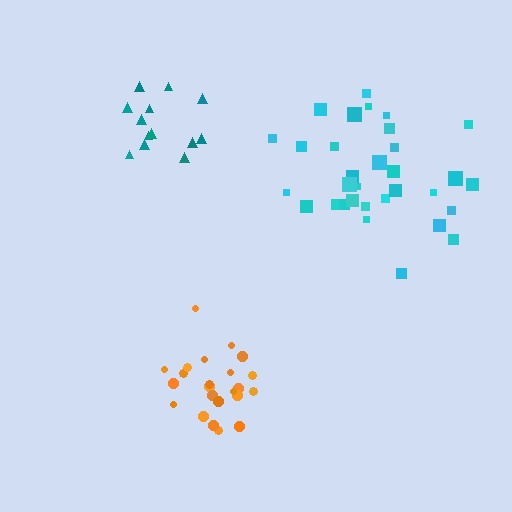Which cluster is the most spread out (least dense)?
Teal.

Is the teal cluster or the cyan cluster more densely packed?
Cyan.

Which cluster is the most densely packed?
Orange.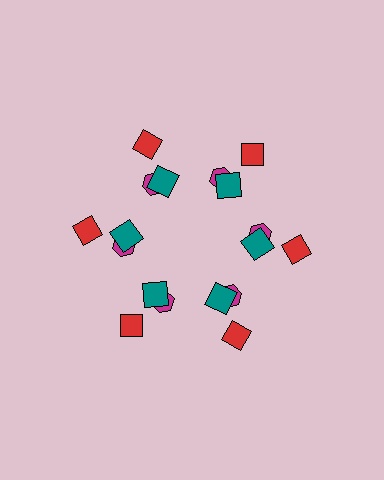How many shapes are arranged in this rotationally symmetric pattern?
There are 18 shapes, arranged in 6 groups of 3.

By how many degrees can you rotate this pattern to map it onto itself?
The pattern maps onto itself every 60 degrees of rotation.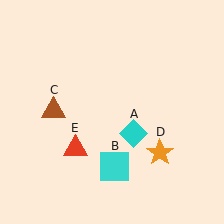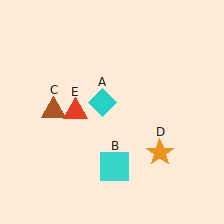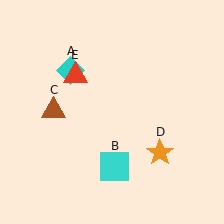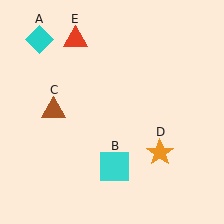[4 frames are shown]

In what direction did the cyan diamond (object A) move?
The cyan diamond (object A) moved up and to the left.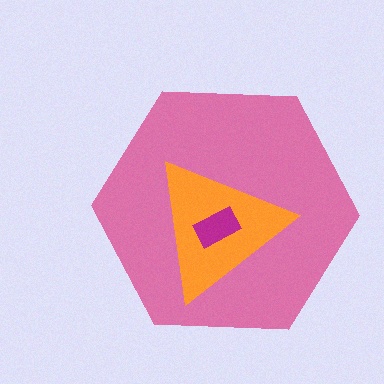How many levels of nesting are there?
3.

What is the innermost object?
The magenta rectangle.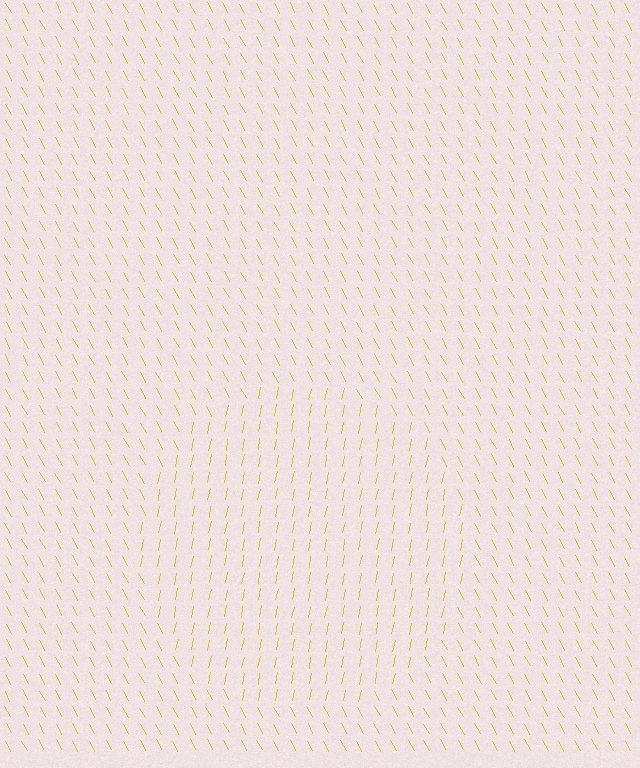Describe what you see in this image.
The image is filled with small yellow line segments. A circle region in the image has lines oriented differently from the surrounding lines, creating a visible texture boundary.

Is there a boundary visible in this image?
Yes, there is a texture boundary formed by a change in line orientation.